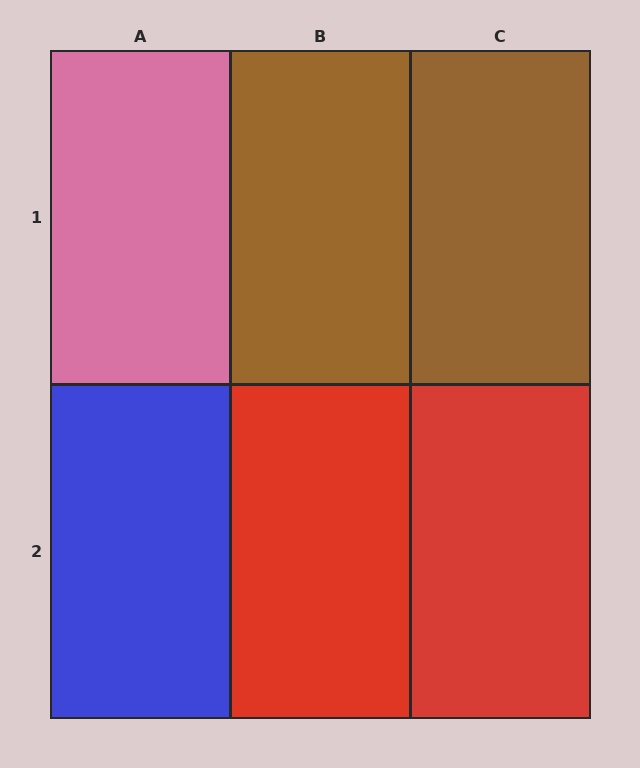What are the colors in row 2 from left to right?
Blue, red, red.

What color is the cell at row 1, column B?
Brown.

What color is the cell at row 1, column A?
Pink.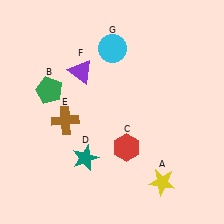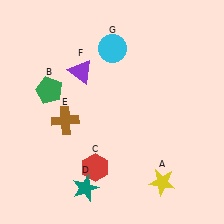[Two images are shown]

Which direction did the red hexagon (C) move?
The red hexagon (C) moved left.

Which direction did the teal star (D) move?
The teal star (D) moved down.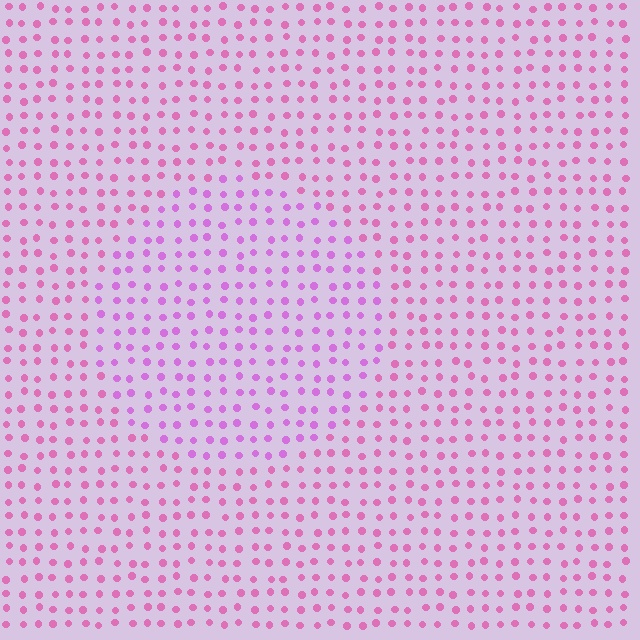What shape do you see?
I see a circle.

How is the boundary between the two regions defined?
The boundary is defined purely by a slight shift in hue (about 26 degrees). Spacing, size, and orientation are identical on both sides.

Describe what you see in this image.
The image is filled with small pink elements in a uniform arrangement. A circle-shaped region is visible where the elements are tinted to a slightly different hue, forming a subtle color boundary.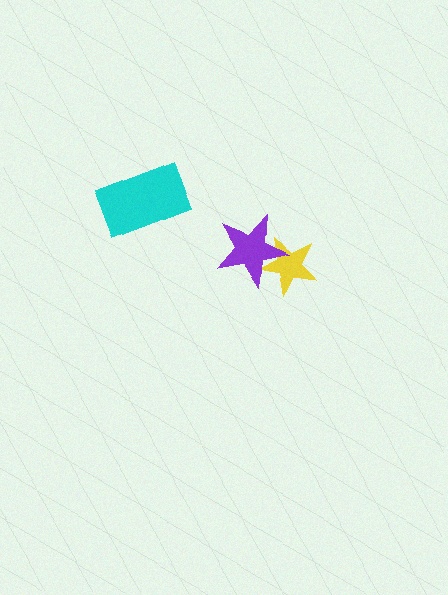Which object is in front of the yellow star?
The purple star is in front of the yellow star.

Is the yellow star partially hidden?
Yes, it is partially covered by another shape.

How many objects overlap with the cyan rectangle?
0 objects overlap with the cyan rectangle.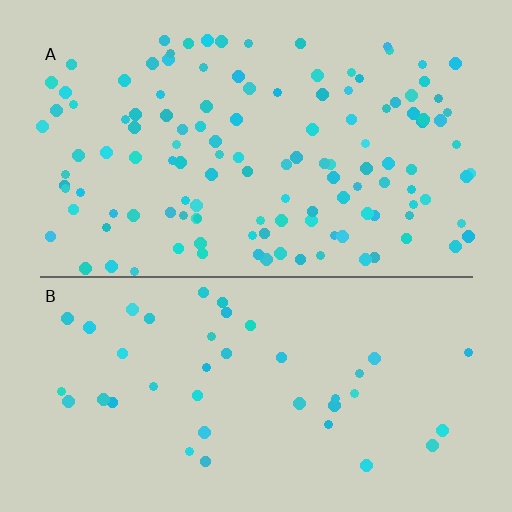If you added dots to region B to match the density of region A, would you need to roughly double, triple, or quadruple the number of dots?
Approximately triple.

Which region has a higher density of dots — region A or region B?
A (the top).